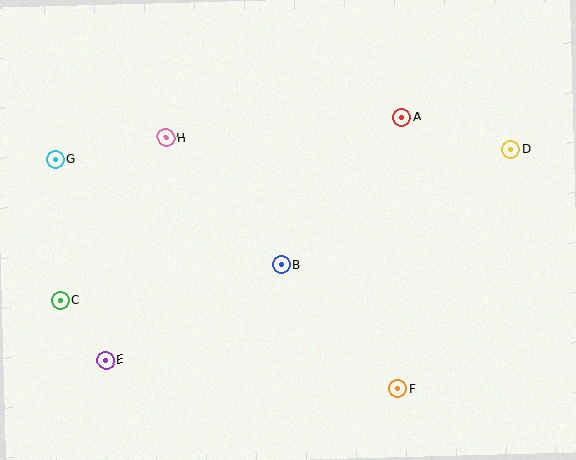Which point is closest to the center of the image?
Point B at (281, 265) is closest to the center.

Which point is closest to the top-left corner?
Point G is closest to the top-left corner.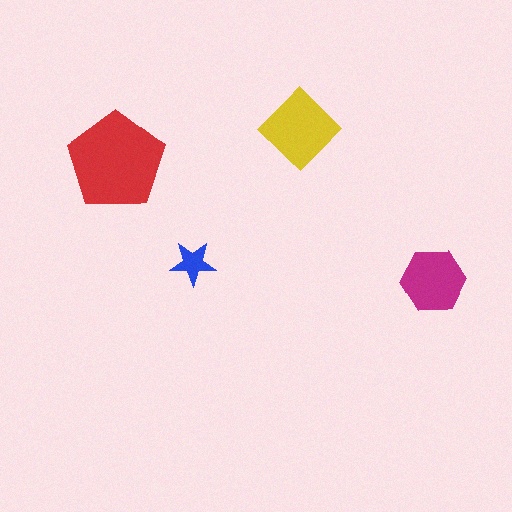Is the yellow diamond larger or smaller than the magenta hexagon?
Larger.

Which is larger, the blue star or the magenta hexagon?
The magenta hexagon.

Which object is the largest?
The red pentagon.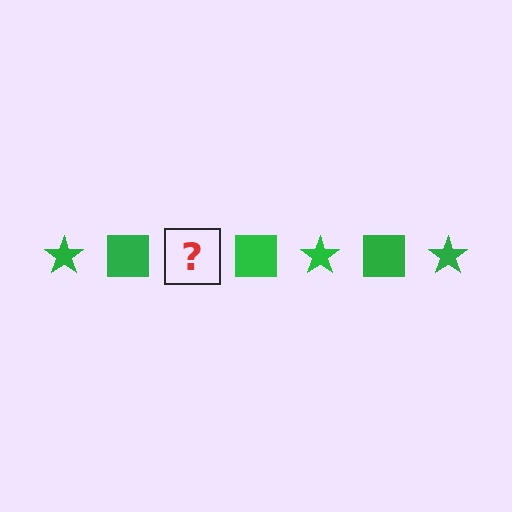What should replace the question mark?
The question mark should be replaced with a green star.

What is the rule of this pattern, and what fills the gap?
The rule is that the pattern cycles through star, square shapes in green. The gap should be filled with a green star.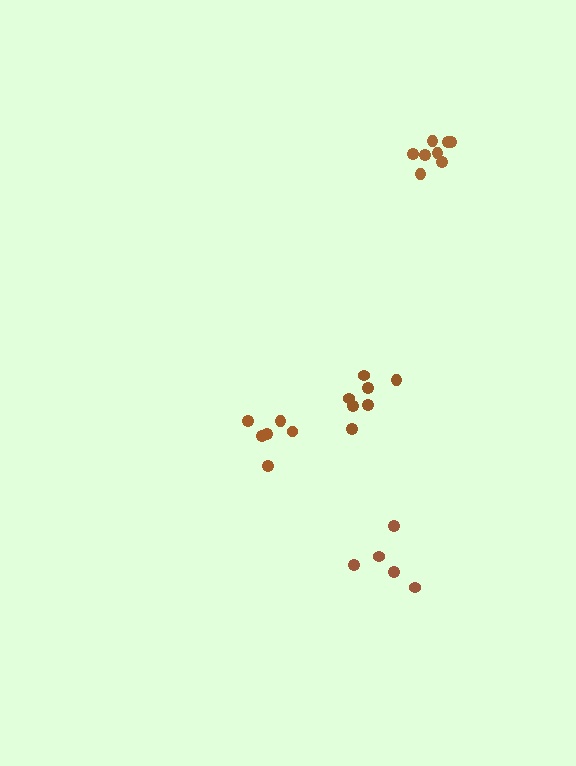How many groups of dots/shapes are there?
There are 4 groups.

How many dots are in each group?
Group 1: 8 dots, Group 2: 5 dots, Group 3: 7 dots, Group 4: 6 dots (26 total).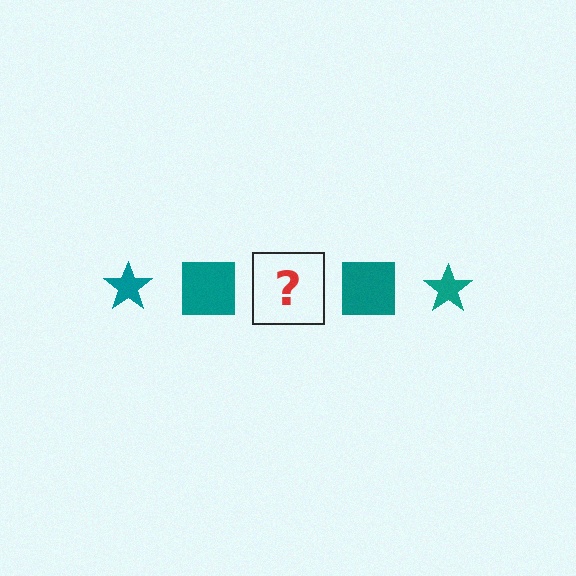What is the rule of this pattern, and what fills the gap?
The rule is that the pattern cycles through star, square shapes in teal. The gap should be filled with a teal star.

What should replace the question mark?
The question mark should be replaced with a teal star.